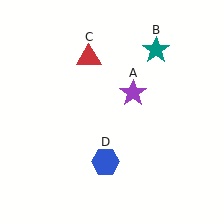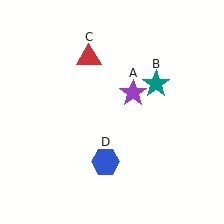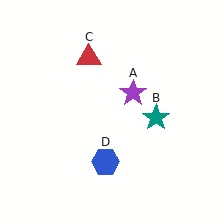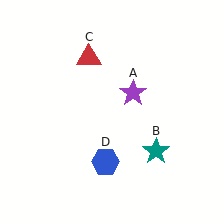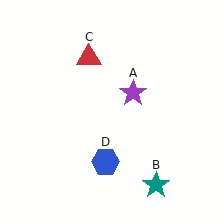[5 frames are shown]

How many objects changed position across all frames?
1 object changed position: teal star (object B).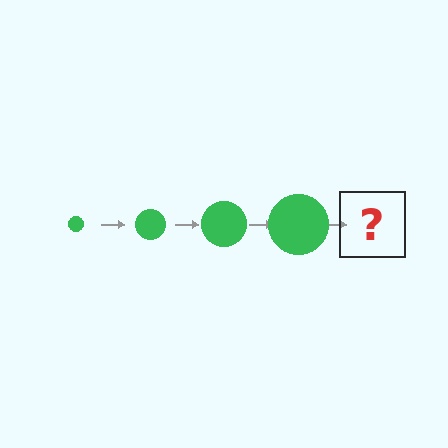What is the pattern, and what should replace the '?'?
The pattern is that the circle gets progressively larger each step. The '?' should be a green circle, larger than the previous one.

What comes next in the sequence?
The next element should be a green circle, larger than the previous one.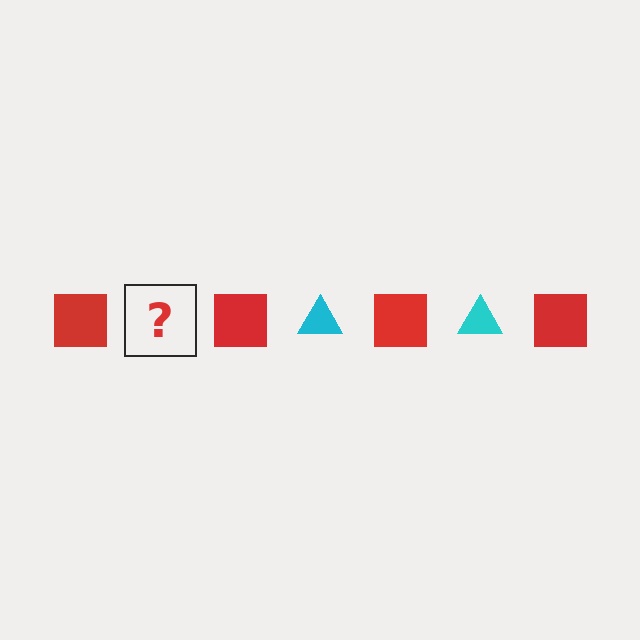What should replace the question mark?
The question mark should be replaced with a cyan triangle.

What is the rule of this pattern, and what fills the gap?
The rule is that the pattern alternates between red square and cyan triangle. The gap should be filled with a cyan triangle.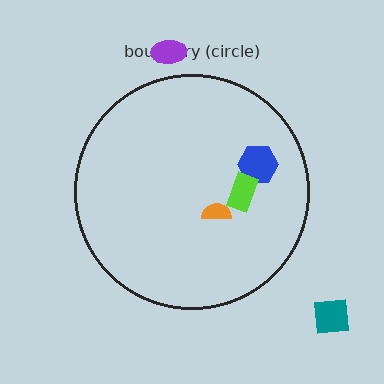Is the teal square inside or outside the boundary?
Outside.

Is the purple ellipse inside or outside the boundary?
Outside.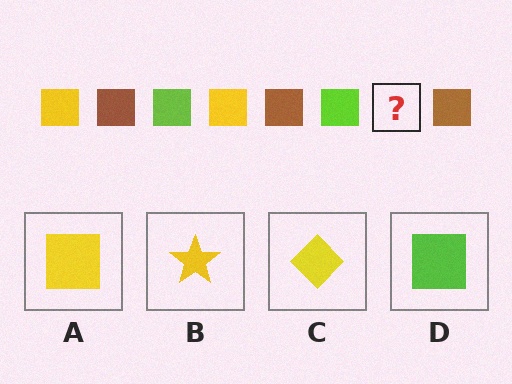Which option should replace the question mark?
Option A.